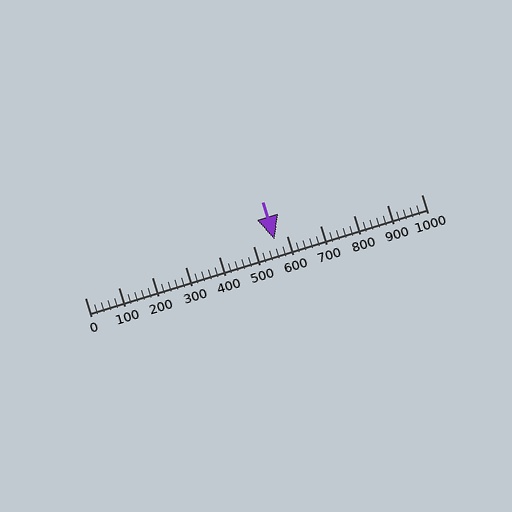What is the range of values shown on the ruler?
The ruler shows values from 0 to 1000.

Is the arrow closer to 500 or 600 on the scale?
The arrow is closer to 600.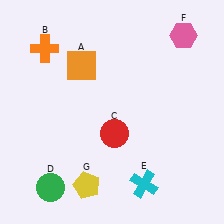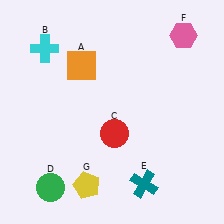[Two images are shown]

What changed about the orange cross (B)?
In Image 1, B is orange. In Image 2, it changed to cyan.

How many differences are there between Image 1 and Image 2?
There are 2 differences between the two images.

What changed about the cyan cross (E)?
In Image 1, E is cyan. In Image 2, it changed to teal.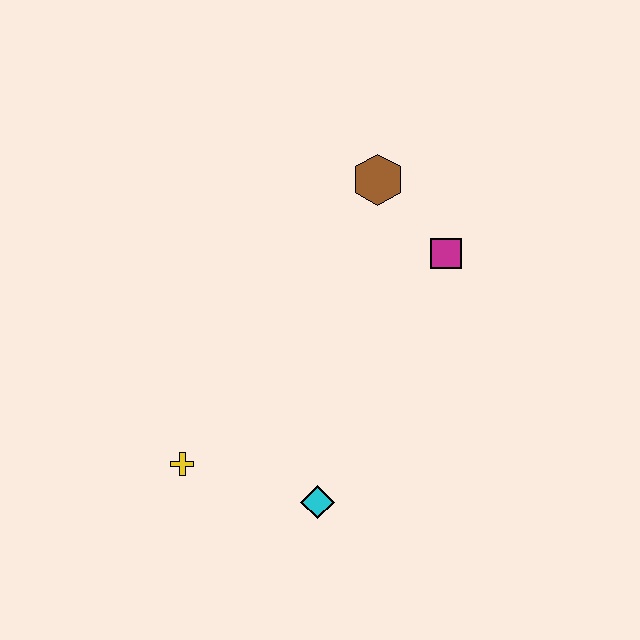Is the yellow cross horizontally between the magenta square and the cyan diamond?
No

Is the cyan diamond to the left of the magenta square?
Yes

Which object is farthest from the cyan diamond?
The brown hexagon is farthest from the cyan diamond.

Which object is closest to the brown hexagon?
The magenta square is closest to the brown hexagon.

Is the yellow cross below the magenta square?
Yes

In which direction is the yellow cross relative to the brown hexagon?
The yellow cross is below the brown hexagon.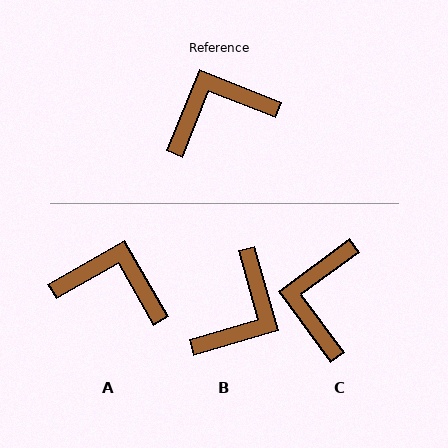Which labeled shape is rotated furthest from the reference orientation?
B, about 142 degrees away.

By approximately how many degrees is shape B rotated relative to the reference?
Approximately 142 degrees clockwise.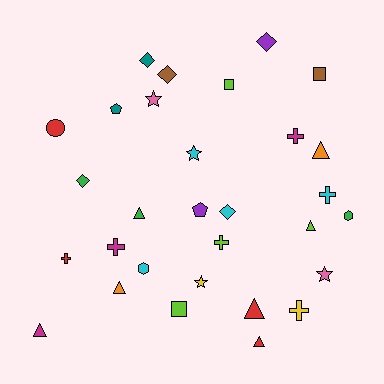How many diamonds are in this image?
There are 5 diamonds.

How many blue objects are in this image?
There are no blue objects.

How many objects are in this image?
There are 30 objects.